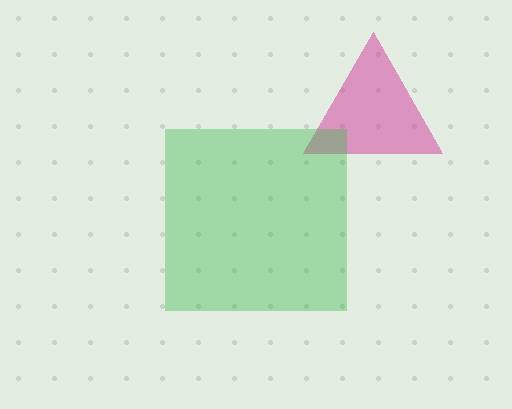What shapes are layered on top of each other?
The layered shapes are: a magenta triangle, a green square.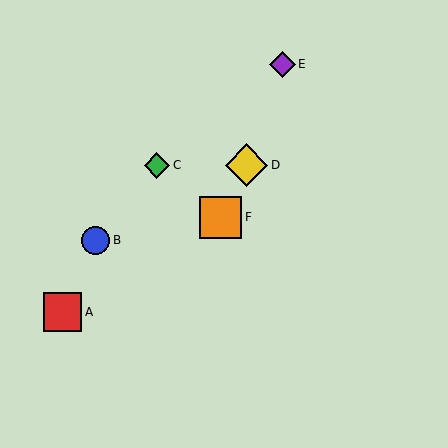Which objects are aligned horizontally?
Objects C, D are aligned horizontally.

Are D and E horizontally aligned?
No, D is at y≈165 and E is at y≈64.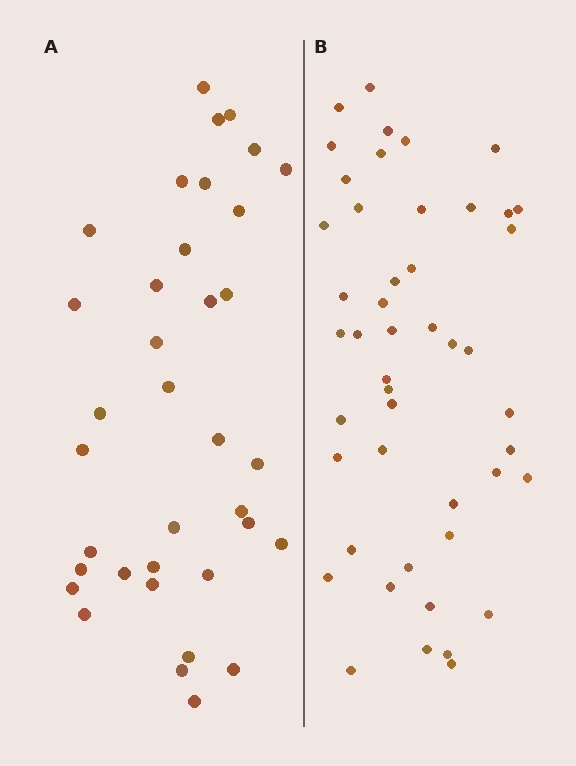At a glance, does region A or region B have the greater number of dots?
Region B (the right region) has more dots.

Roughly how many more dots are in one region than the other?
Region B has roughly 12 or so more dots than region A.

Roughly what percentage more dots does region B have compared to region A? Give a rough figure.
About 30% more.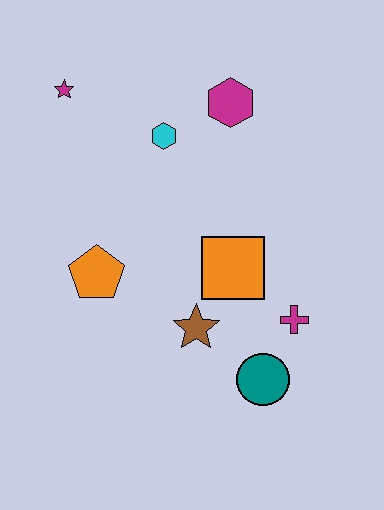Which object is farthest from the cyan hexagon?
The teal circle is farthest from the cyan hexagon.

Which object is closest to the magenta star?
The cyan hexagon is closest to the magenta star.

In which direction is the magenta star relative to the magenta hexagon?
The magenta star is to the left of the magenta hexagon.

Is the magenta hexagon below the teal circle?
No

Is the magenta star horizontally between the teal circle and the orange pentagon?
No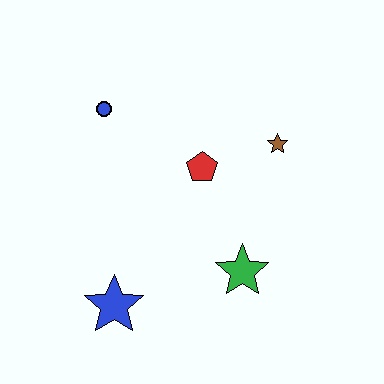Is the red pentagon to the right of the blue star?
Yes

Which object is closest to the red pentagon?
The brown star is closest to the red pentagon.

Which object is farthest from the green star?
The blue circle is farthest from the green star.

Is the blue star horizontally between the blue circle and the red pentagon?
Yes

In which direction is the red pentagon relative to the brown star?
The red pentagon is to the left of the brown star.